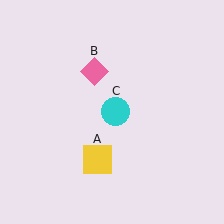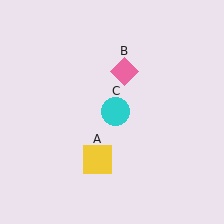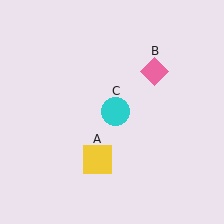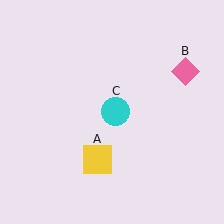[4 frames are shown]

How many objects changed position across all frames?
1 object changed position: pink diamond (object B).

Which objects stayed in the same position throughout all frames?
Yellow square (object A) and cyan circle (object C) remained stationary.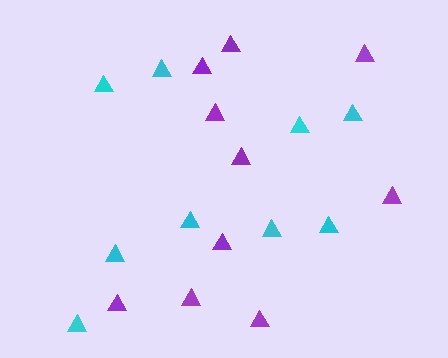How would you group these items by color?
There are 2 groups: one group of cyan triangles (9) and one group of purple triangles (10).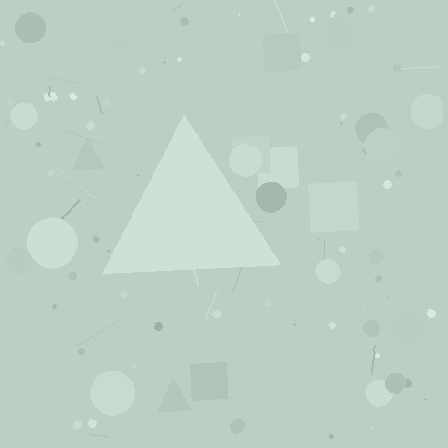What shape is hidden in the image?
A triangle is hidden in the image.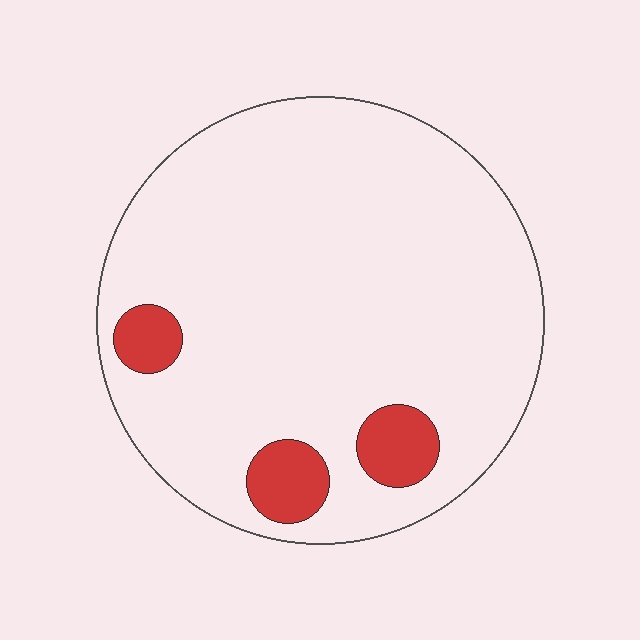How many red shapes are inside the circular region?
3.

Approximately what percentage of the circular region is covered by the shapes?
Approximately 10%.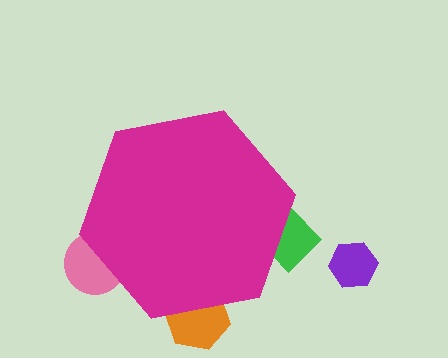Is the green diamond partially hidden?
Yes, the green diamond is partially hidden behind the magenta hexagon.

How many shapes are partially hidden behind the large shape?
3 shapes are partially hidden.